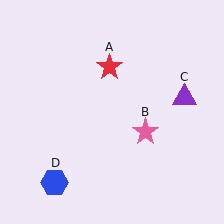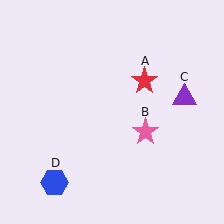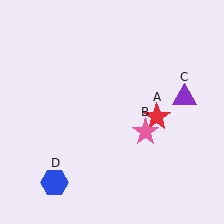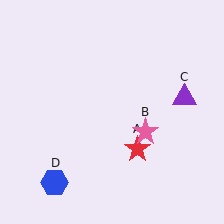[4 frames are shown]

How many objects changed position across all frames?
1 object changed position: red star (object A).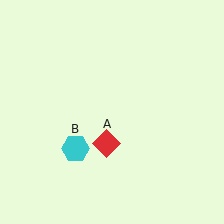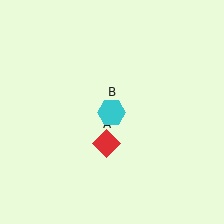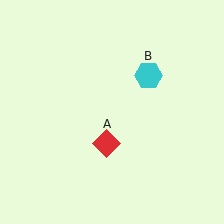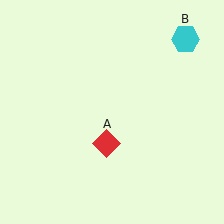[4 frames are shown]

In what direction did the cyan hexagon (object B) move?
The cyan hexagon (object B) moved up and to the right.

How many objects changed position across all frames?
1 object changed position: cyan hexagon (object B).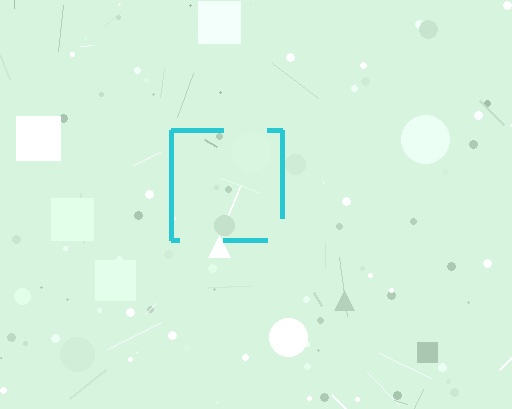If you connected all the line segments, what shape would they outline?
They would outline a square.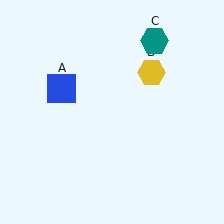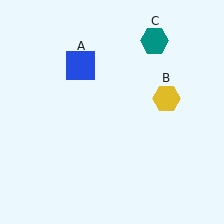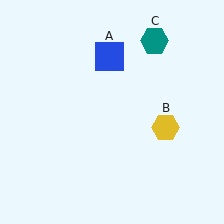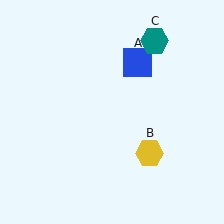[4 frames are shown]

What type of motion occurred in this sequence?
The blue square (object A), yellow hexagon (object B) rotated clockwise around the center of the scene.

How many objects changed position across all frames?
2 objects changed position: blue square (object A), yellow hexagon (object B).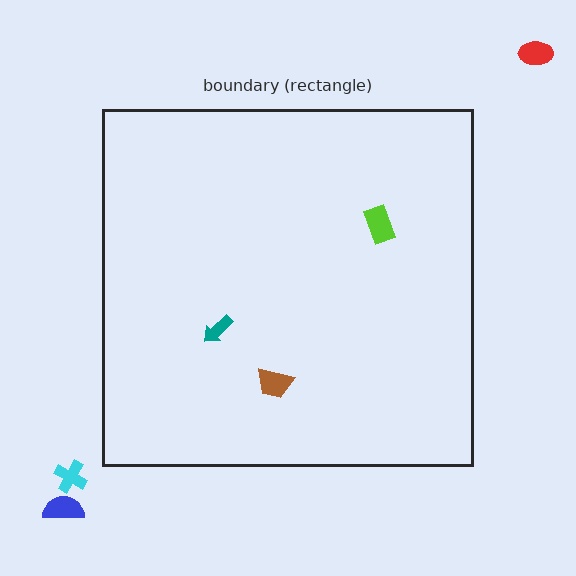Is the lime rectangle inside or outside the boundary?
Inside.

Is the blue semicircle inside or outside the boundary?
Outside.